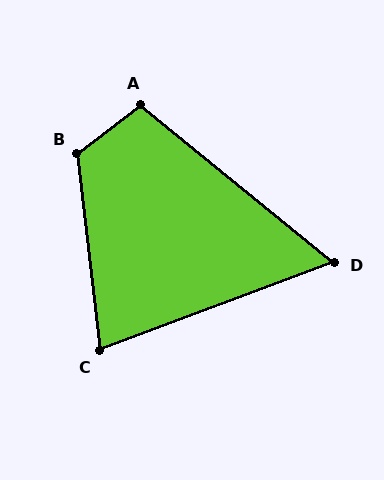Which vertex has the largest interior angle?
B, at approximately 120 degrees.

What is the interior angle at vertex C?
Approximately 76 degrees (acute).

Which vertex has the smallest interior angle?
D, at approximately 60 degrees.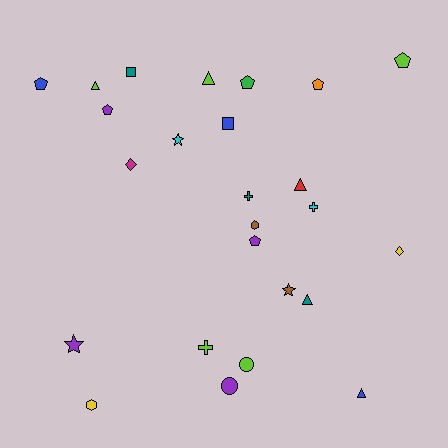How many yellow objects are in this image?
There are 2 yellow objects.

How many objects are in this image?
There are 25 objects.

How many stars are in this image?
There are 3 stars.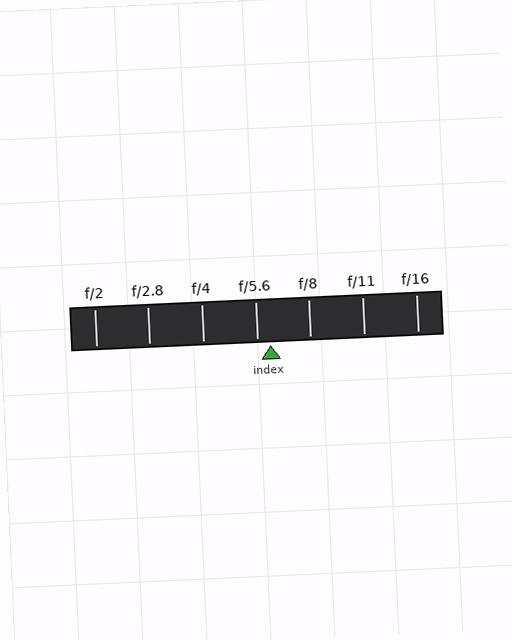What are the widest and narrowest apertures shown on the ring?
The widest aperture shown is f/2 and the narrowest is f/16.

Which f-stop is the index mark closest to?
The index mark is closest to f/5.6.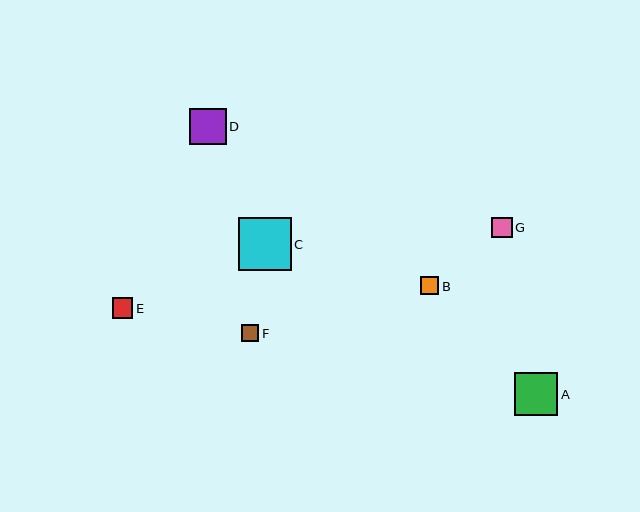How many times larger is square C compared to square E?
Square C is approximately 2.6 times the size of square E.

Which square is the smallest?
Square F is the smallest with a size of approximately 17 pixels.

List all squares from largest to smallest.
From largest to smallest: C, A, D, E, G, B, F.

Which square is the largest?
Square C is the largest with a size of approximately 53 pixels.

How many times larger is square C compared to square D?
Square C is approximately 1.4 times the size of square D.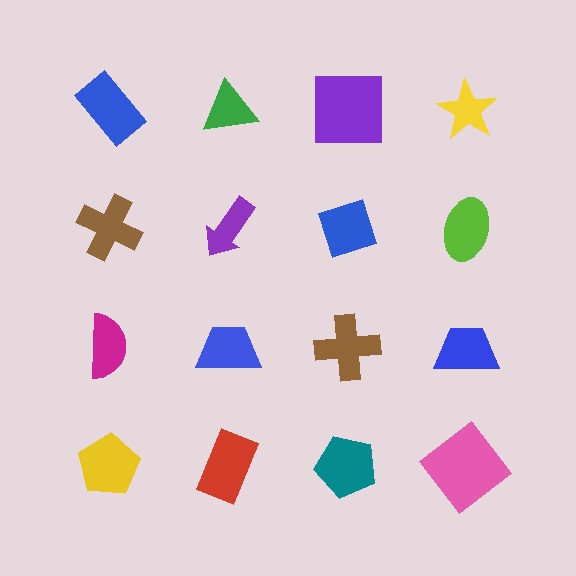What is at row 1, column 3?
A purple square.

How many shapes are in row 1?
4 shapes.